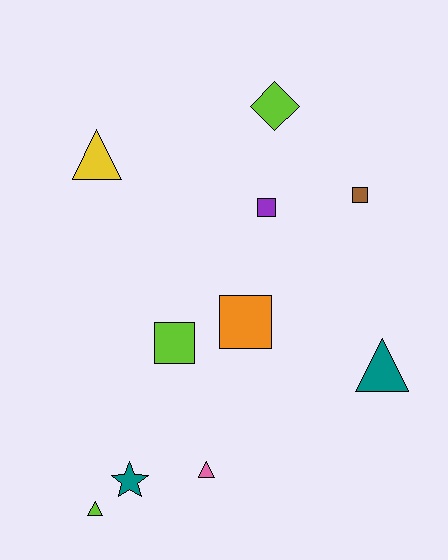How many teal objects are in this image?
There are 2 teal objects.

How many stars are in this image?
There is 1 star.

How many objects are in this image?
There are 10 objects.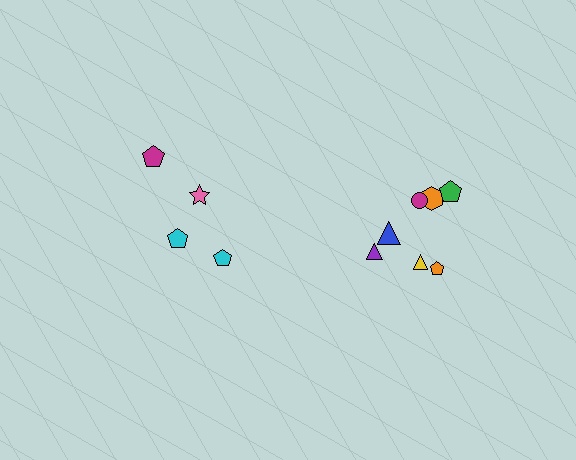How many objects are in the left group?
There are 4 objects.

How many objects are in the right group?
There are 7 objects.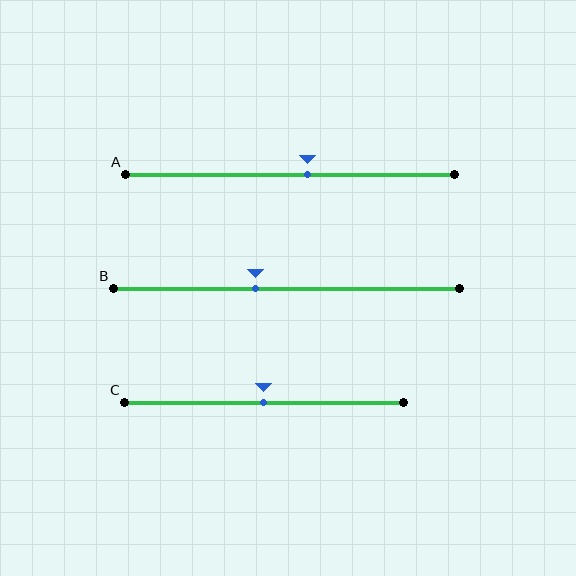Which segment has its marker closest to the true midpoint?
Segment C has its marker closest to the true midpoint.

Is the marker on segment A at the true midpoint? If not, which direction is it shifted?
No, the marker on segment A is shifted to the right by about 5% of the segment length.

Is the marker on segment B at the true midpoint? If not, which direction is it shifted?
No, the marker on segment B is shifted to the left by about 9% of the segment length.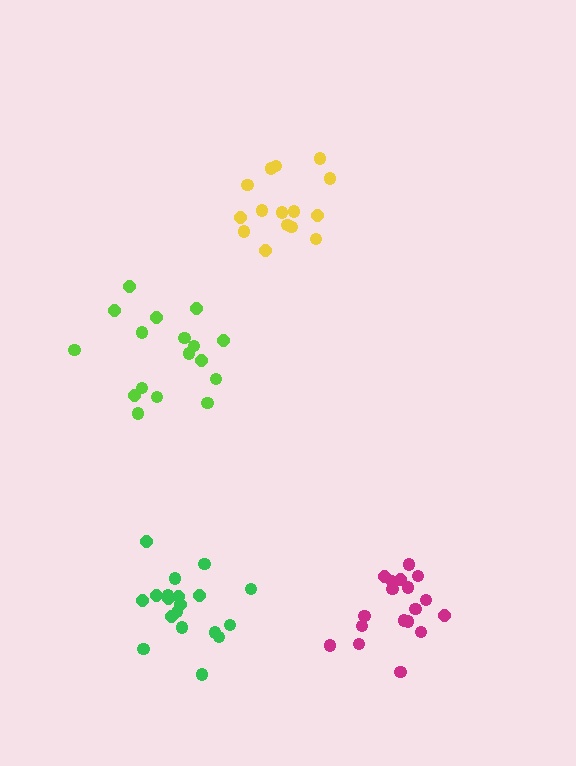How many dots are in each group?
Group 1: 15 dots, Group 2: 17 dots, Group 3: 18 dots, Group 4: 19 dots (69 total).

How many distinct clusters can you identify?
There are 4 distinct clusters.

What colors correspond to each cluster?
The clusters are colored: yellow, lime, magenta, green.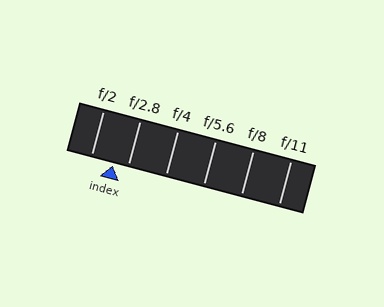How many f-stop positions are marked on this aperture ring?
There are 6 f-stop positions marked.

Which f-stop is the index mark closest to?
The index mark is closest to f/2.8.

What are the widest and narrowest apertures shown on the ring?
The widest aperture shown is f/2 and the narrowest is f/11.